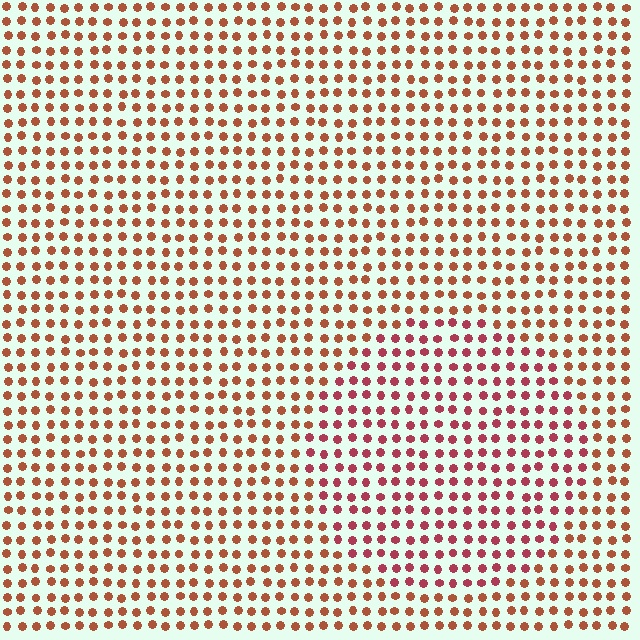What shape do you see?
I see a circle.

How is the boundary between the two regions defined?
The boundary is defined purely by a slight shift in hue (about 27 degrees). Spacing, size, and orientation are identical on both sides.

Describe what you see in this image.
The image is filled with small brown elements in a uniform arrangement. A circle-shaped region is visible where the elements are tinted to a slightly different hue, forming a subtle color boundary.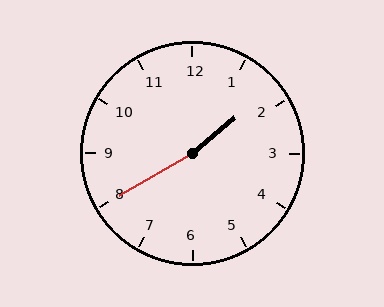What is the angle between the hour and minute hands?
Approximately 170 degrees.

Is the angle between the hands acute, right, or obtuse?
It is obtuse.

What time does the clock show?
1:40.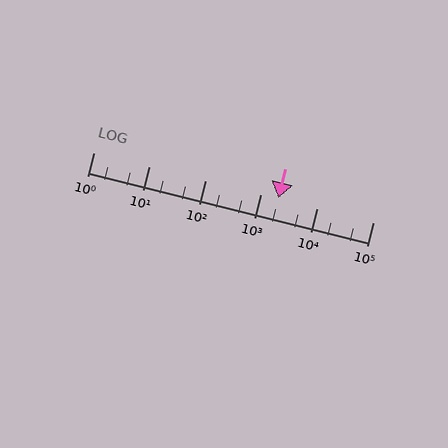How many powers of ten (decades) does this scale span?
The scale spans 5 decades, from 1 to 100000.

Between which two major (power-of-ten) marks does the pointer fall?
The pointer is between 1000 and 10000.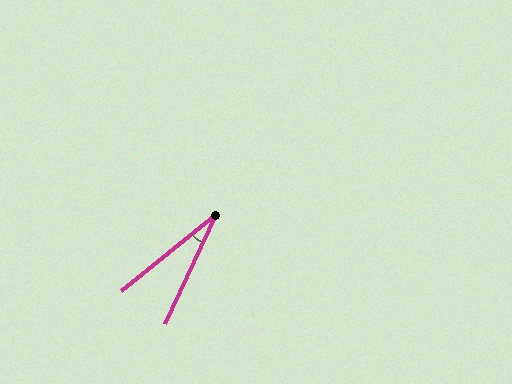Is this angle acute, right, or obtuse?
It is acute.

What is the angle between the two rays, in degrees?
Approximately 26 degrees.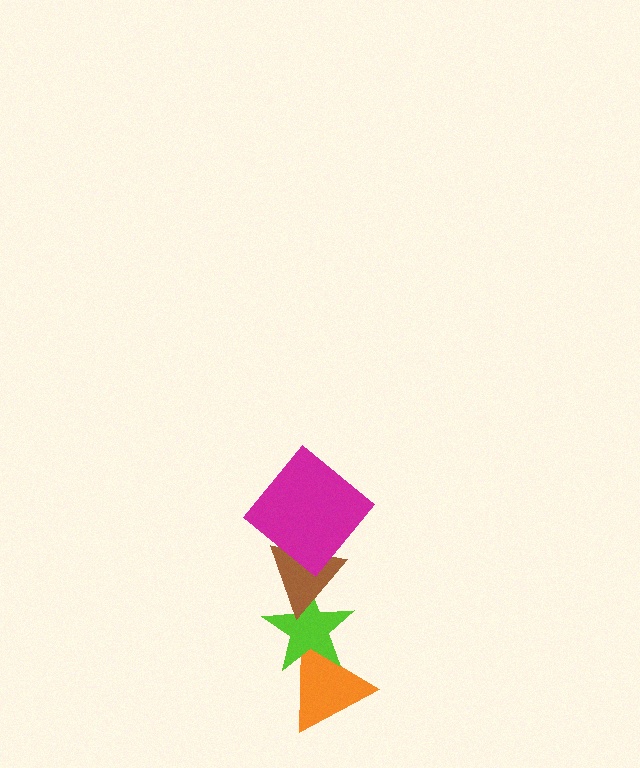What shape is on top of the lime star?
The brown triangle is on top of the lime star.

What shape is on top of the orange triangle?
The lime star is on top of the orange triangle.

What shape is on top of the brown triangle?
The magenta diamond is on top of the brown triangle.